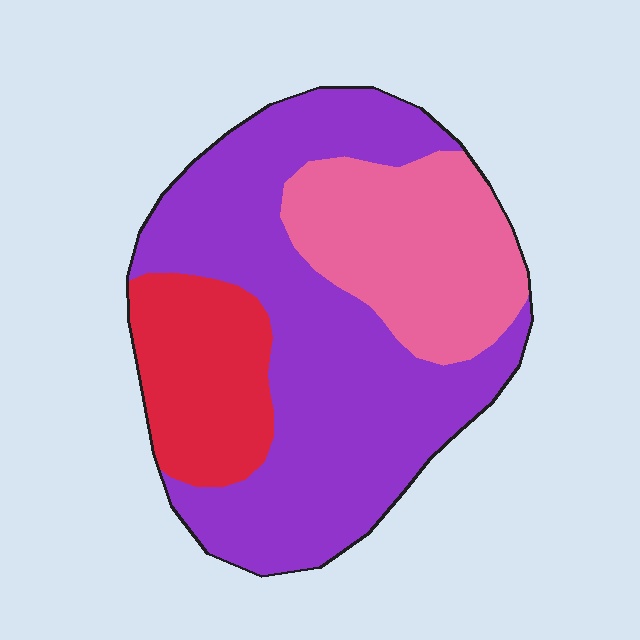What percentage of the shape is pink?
Pink takes up about one quarter (1/4) of the shape.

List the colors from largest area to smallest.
From largest to smallest: purple, pink, red.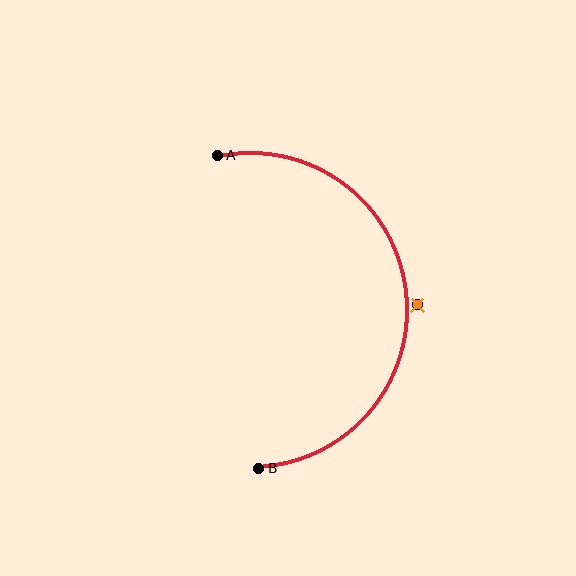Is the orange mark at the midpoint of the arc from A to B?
No — the orange mark does not lie on the arc at all. It sits slightly outside the curve.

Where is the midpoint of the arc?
The arc midpoint is the point on the curve farthest from the straight line joining A and B. It sits to the right of that line.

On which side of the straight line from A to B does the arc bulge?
The arc bulges to the right of the straight line connecting A and B.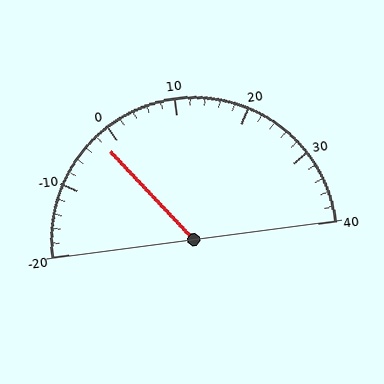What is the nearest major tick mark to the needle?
The nearest major tick mark is 0.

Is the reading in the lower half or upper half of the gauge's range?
The reading is in the lower half of the range (-20 to 40).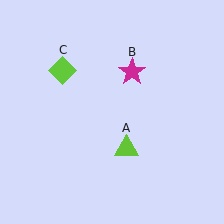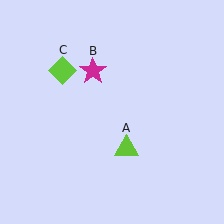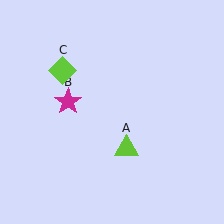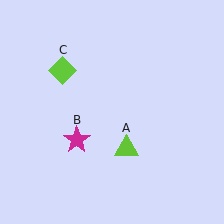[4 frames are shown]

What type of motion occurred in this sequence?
The magenta star (object B) rotated counterclockwise around the center of the scene.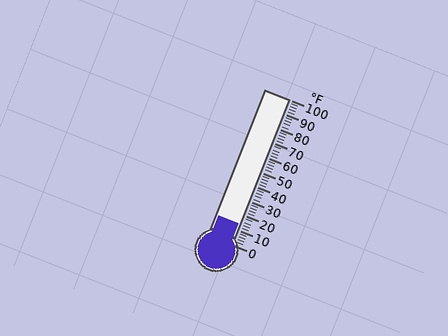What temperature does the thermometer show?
The thermometer shows approximately 14°F.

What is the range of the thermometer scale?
The thermometer scale ranges from 0°F to 100°F.